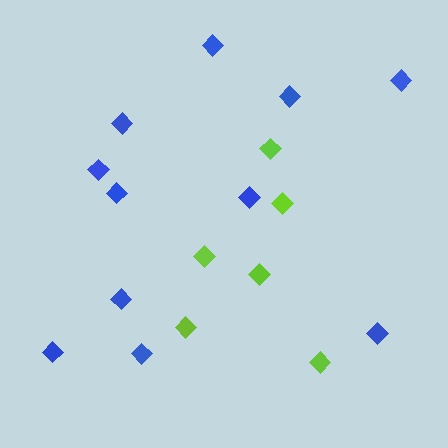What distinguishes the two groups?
There are 2 groups: one group of lime diamonds (6) and one group of blue diamonds (11).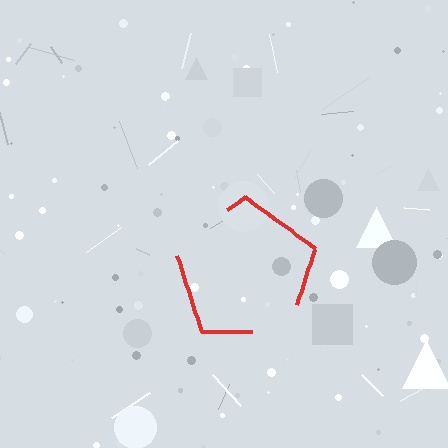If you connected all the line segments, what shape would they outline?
They would outline a pentagon.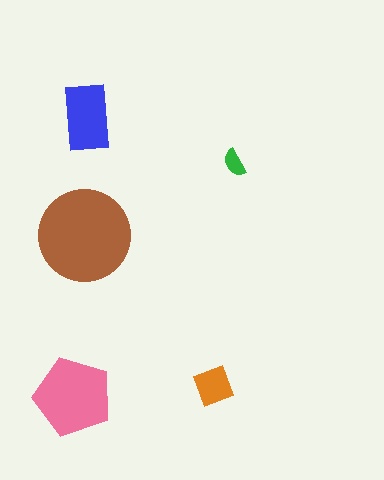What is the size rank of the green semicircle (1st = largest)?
5th.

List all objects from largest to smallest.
The brown circle, the pink pentagon, the blue rectangle, the orange diamond, the green semicircle.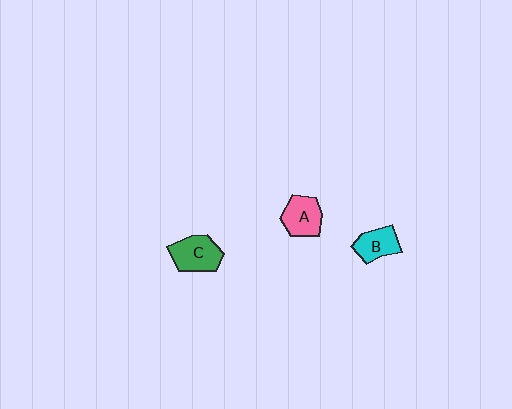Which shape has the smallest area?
Shape B (cyan).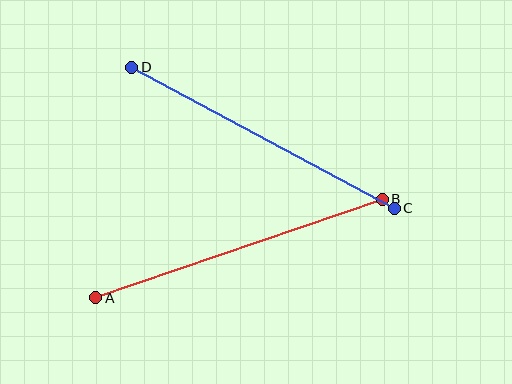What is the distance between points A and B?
The distance is approximately 303 pixels.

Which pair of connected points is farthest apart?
Points A and B are farthest apart.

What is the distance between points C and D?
The distance is approximately 298 pixels.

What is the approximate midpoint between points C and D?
The midpoint is at approximately (263, 138) pixels.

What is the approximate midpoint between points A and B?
The midpoint is at approximately (239, 249) pixels.